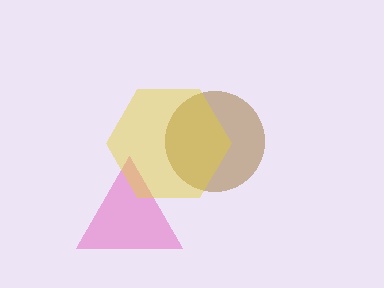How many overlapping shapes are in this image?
There are 3 overlapping shapes in the image.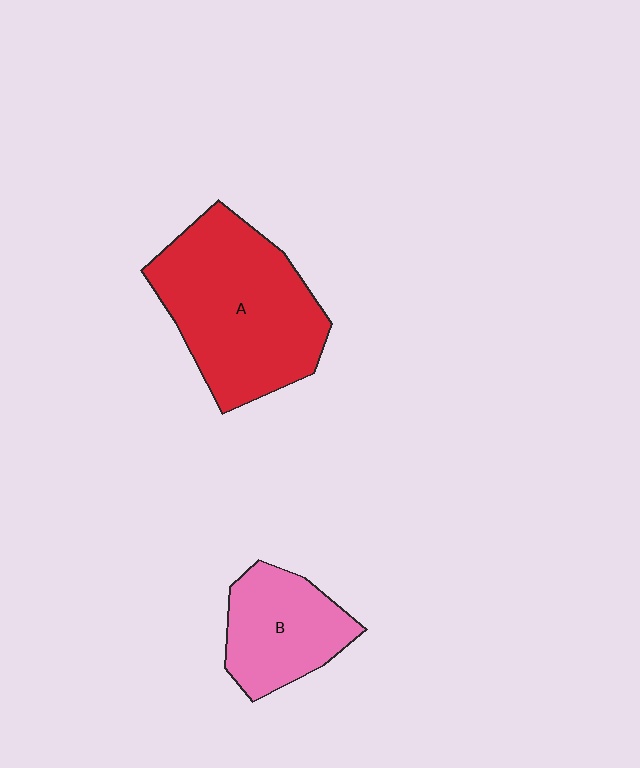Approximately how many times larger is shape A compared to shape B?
Approximately 1.9 times.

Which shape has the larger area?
Shape A (red).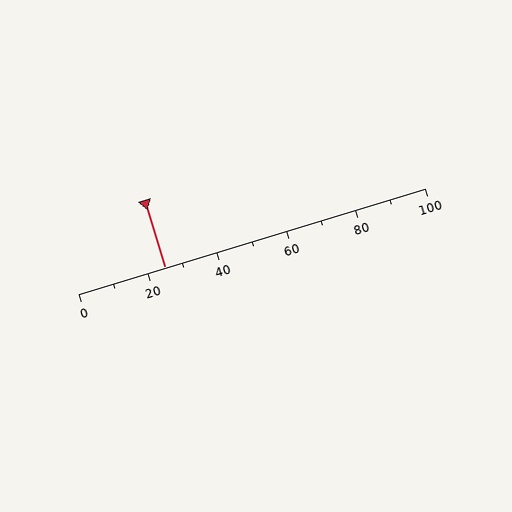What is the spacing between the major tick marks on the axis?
The major ticks are spaced 20 apart.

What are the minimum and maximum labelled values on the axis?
The axis runs from 0 to 100.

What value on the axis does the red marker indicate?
The marker indicates approximately 25.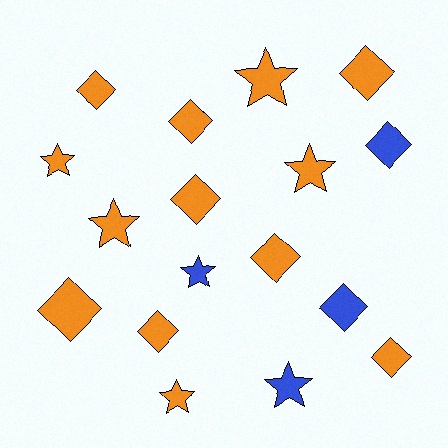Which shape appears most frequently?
Diamond, with 10 objects.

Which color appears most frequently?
Orange, with 13 objects.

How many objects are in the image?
There are 17 objects.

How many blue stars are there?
There are 2 blue stars.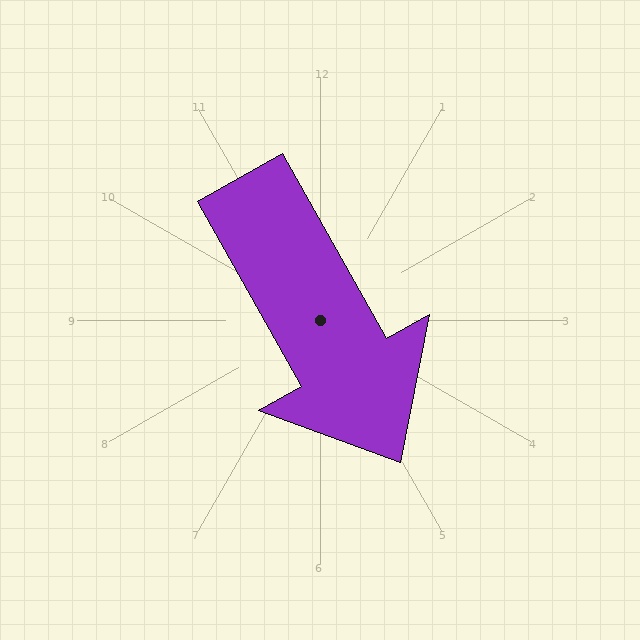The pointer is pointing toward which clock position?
Roughly 5 o'clock.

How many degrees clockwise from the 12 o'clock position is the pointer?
Approximately 151 degrees.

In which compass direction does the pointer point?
Southeast.